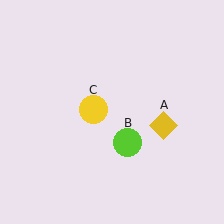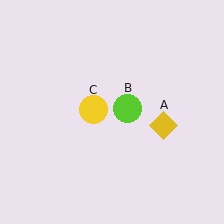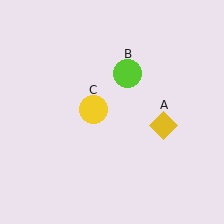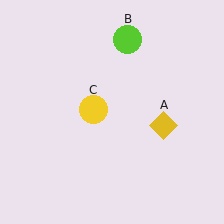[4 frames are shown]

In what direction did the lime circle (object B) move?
The lime circle (object B) moved up.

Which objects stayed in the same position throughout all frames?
Yellow diamond (object A) and yellow circle (object C) remained stationary.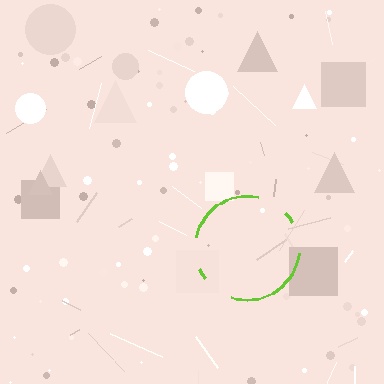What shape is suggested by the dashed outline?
The dashed outline suggests a circle.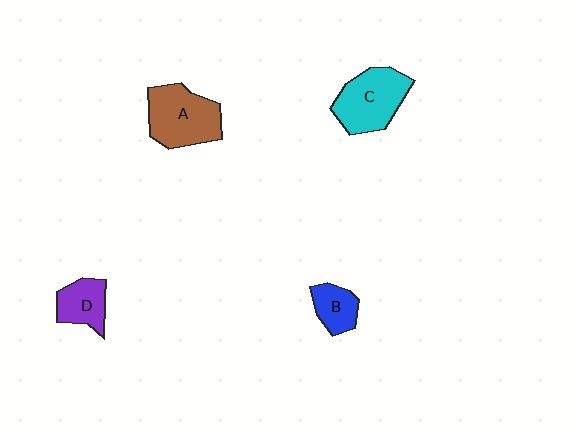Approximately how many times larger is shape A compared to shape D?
Approximately 1.8 times.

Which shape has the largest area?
Shape A (brown).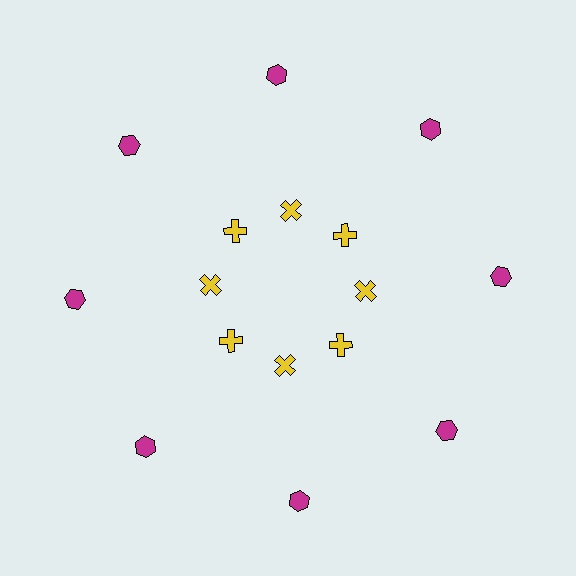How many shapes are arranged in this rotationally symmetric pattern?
There are 16 shapes, arranged in 8 groups of 2.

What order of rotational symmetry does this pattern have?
This pattern has 8-fold rotational symmetry.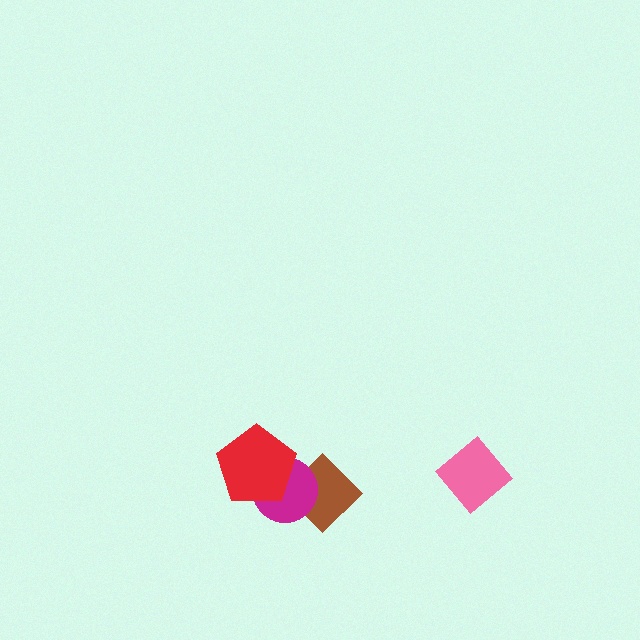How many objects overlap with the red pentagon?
2 objects overlap with the red pentagon.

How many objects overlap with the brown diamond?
2 objects overlap with the brown diamond.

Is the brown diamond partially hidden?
Yes, it is partially covered by another shape.